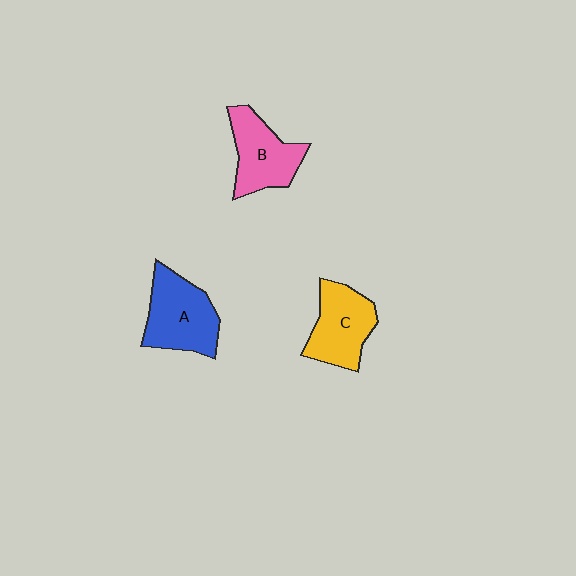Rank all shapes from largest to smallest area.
From largest to smallest: A (blue), C (yellow), B (pink).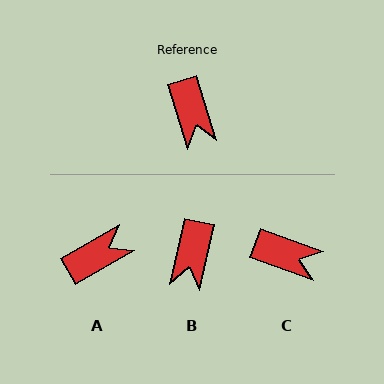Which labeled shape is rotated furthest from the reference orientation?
A, about 103 degrees away.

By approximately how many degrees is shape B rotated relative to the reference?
Approximately 30 degrees clockwise.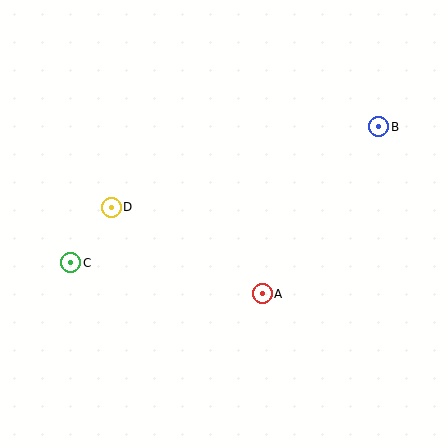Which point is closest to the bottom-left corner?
Point C is closest to the bottom-left corner.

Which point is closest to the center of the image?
Point A at (262, 294) is closest to the center.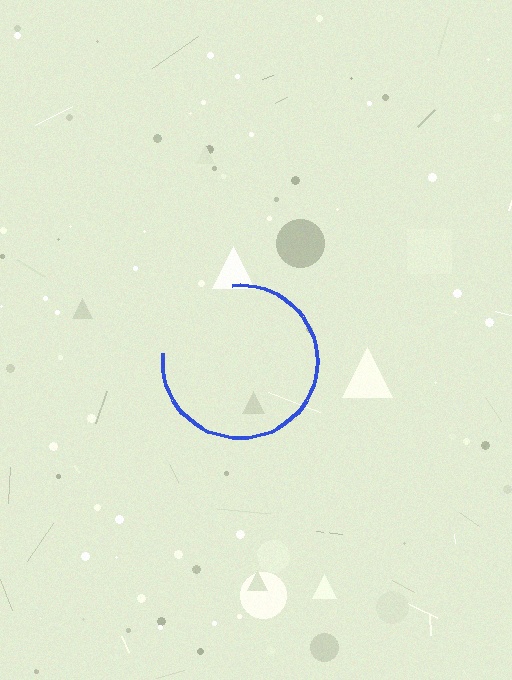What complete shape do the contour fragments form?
The contour fragments form a circle.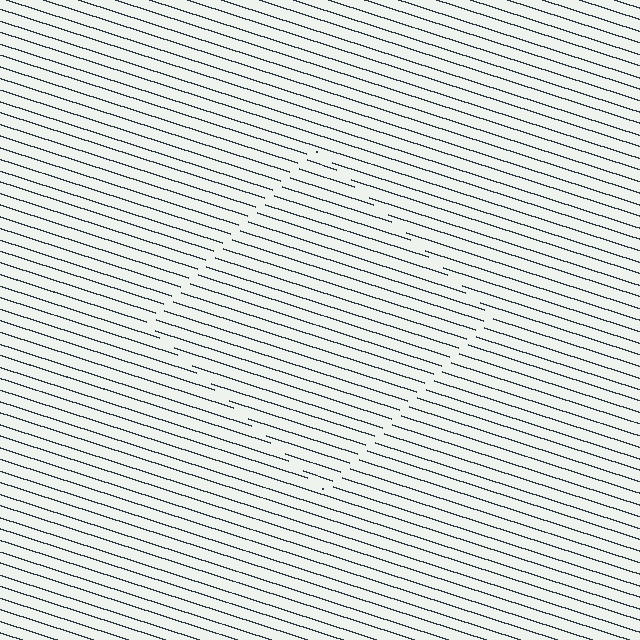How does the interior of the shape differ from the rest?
The interior of the shape contains the same grating, shifted by half a period — the contour is defined by the phase discontinuity where line-ends from the inner and outer gratings abut.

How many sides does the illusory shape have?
4 sides — the line-ends trace a square.